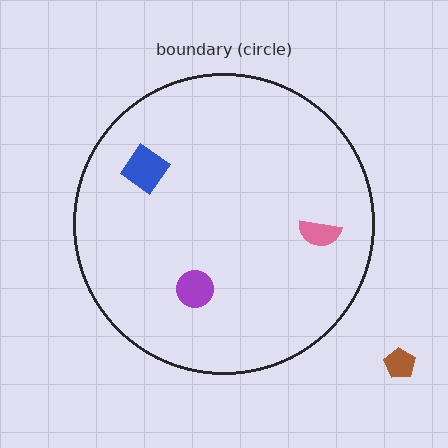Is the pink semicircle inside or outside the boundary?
Inside.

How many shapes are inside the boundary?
3 inside, 1 outside.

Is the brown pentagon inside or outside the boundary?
Outside.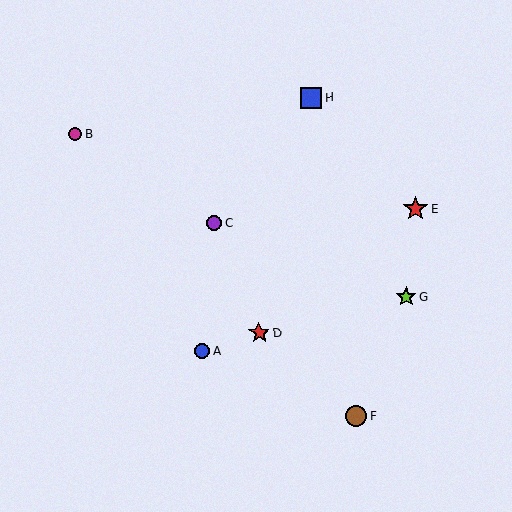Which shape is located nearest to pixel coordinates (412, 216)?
The red star (labeled E) at (415, 209) is nearest to that location.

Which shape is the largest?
The red star (labeled E) is the largest.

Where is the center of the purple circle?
The center of the purple circle is at (214, 224).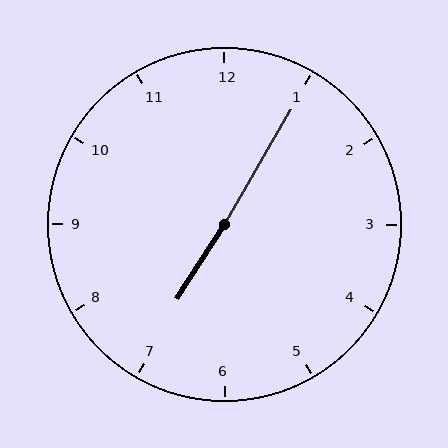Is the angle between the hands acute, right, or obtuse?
It is obtuse.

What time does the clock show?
7:05.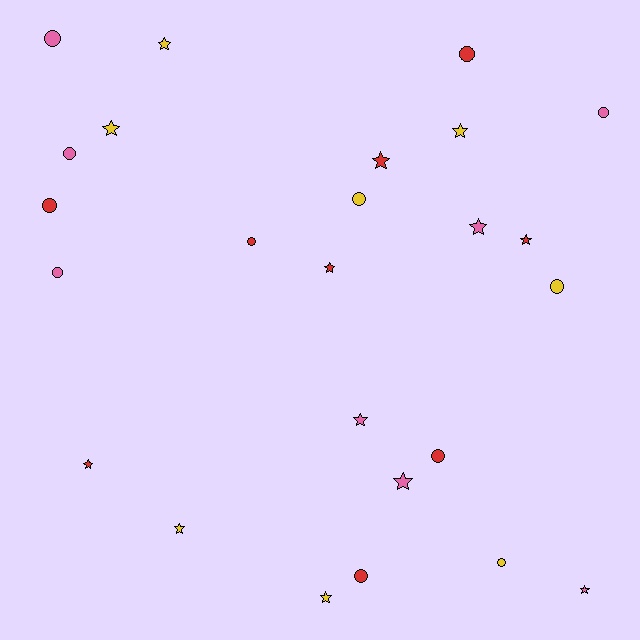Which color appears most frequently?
Red, with 9 objects.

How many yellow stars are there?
There are 5 yellow stars.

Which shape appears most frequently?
Star, with 13 objects.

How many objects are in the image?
There are 25 objects.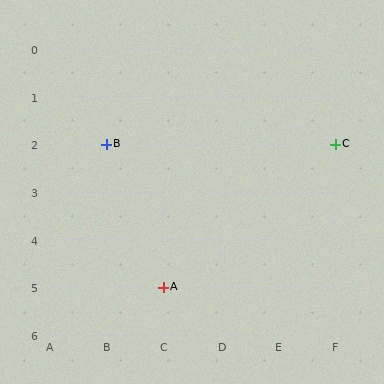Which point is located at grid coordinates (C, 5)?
Point A is at (C, 5).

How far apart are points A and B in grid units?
Points A and B are 1 column and 3 rows apart (about 3.2 grid units diagonally).